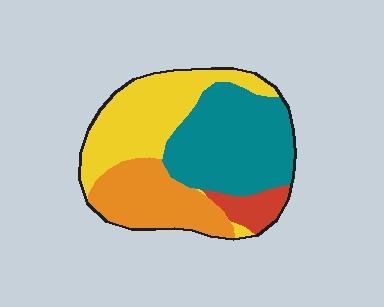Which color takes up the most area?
Teal, at roughly 40%.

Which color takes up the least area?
Red, at roughly 5%.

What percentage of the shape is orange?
Orange covers about 25% of the shape.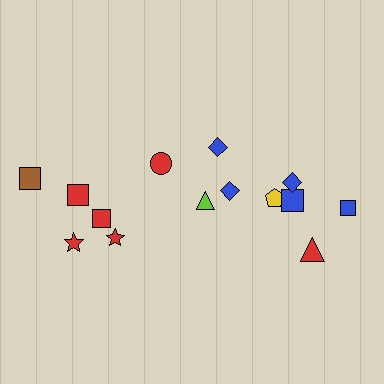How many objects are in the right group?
There are 8 objects.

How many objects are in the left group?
There are 6 objects.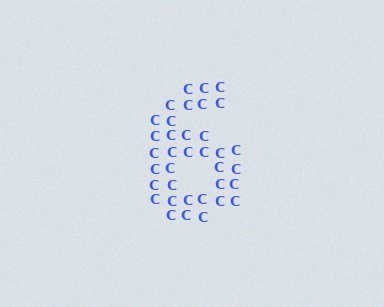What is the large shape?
The large shape is the digit 6.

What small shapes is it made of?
It is made of small letter C's.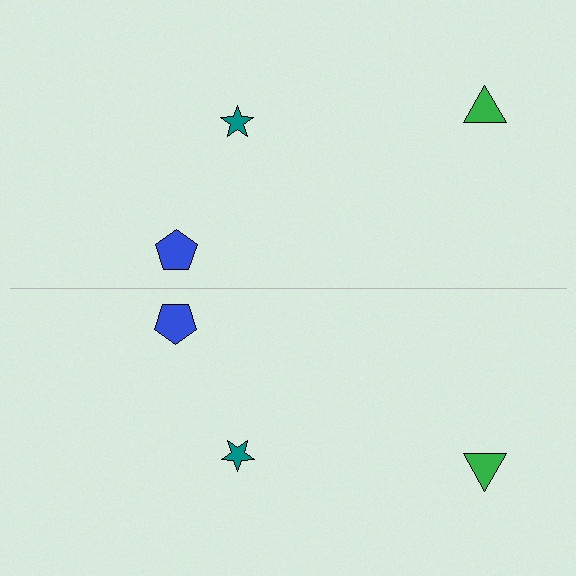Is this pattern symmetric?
Yes, this pattern has bilateral (reflection) symmetry.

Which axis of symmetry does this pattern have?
The pattern has a horizontal axis of symmetry running through the center of the image.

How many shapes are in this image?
There are 6 shapes in this image.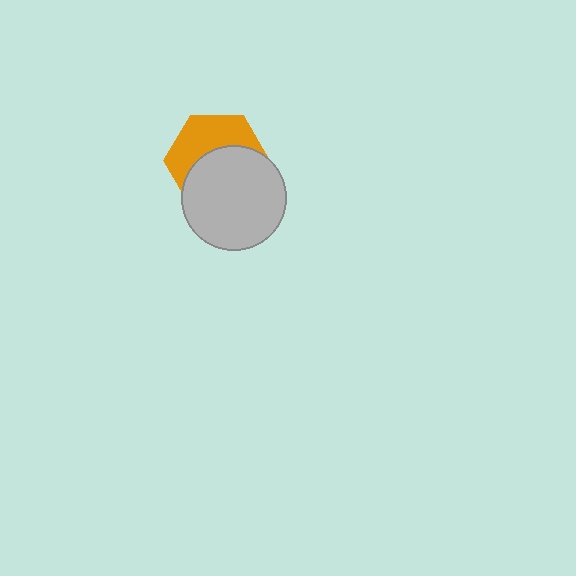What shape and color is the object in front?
The object in front is a light gray circle.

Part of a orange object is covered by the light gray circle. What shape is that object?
It is a hexagon.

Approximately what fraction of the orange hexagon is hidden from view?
Roughly 55% of the orange hexagon is hidden behind the light gray circle.